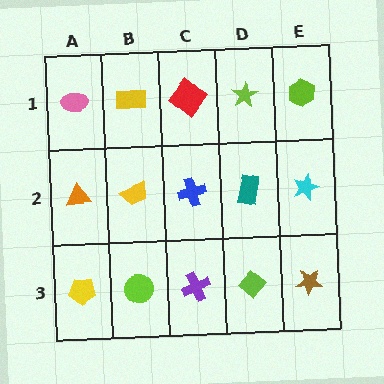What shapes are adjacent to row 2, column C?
A red diamond (row 1, column C), a purple cross (row 3, column C), a yellow trapezoid (row 2, column B), a teal rectangle (row 2, column D).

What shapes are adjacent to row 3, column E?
A cyan star (row 2, column E), a lime diamond (row 3, column D).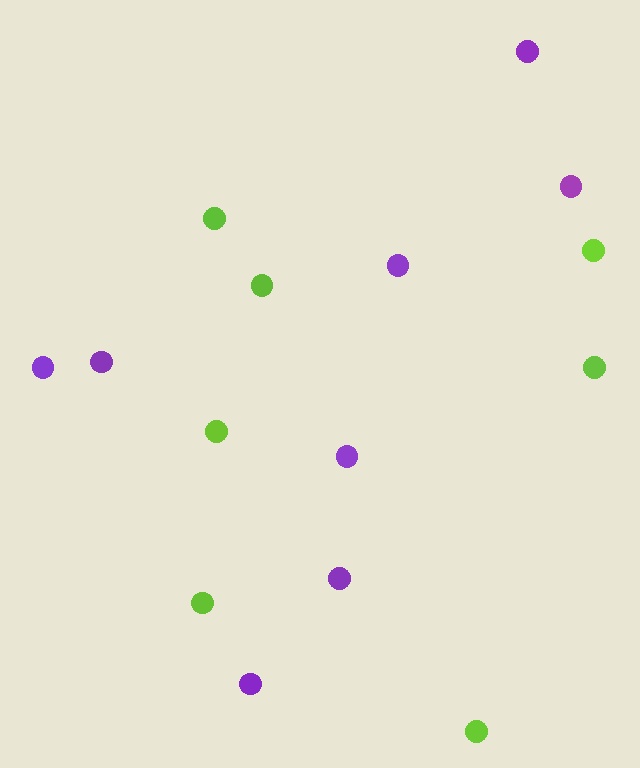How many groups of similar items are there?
There are 2 groups: one group of purple circles (8) and one group of lime circles (7).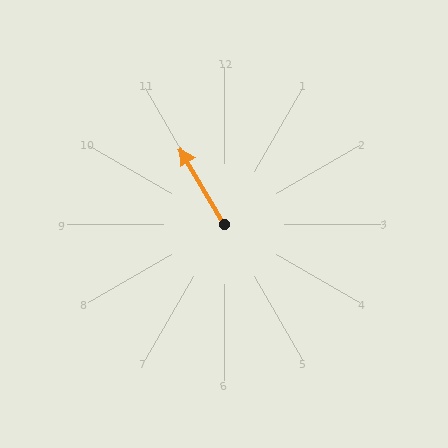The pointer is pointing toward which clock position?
Roughly 11 o'clock.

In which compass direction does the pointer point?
Northwest.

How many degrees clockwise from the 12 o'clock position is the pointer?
Approximately 330 degrees.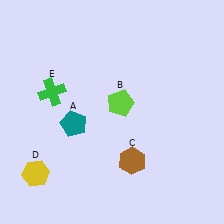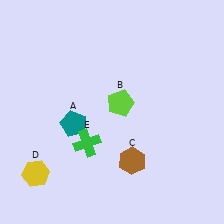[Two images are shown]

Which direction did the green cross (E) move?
The green cross (E) moved down.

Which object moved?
The green cross (E) moved down.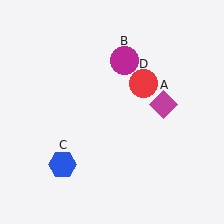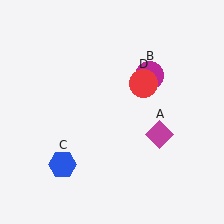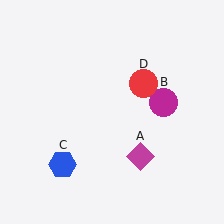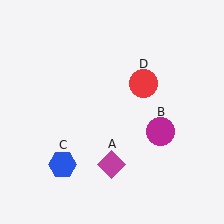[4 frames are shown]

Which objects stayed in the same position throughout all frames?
Blue hexagon (object C) and red circle (object D) remained stationary.